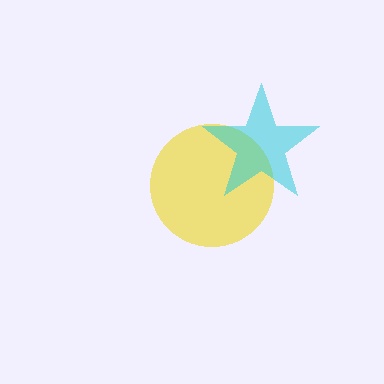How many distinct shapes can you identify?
There are 2 distinct shapes: a yellow circle, a cyan star.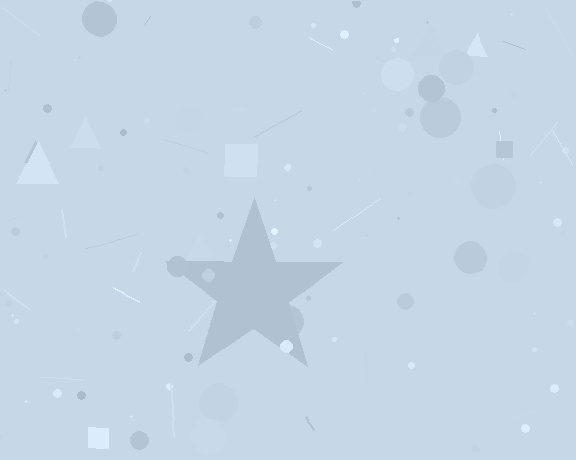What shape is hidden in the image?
A star is hidden in the image.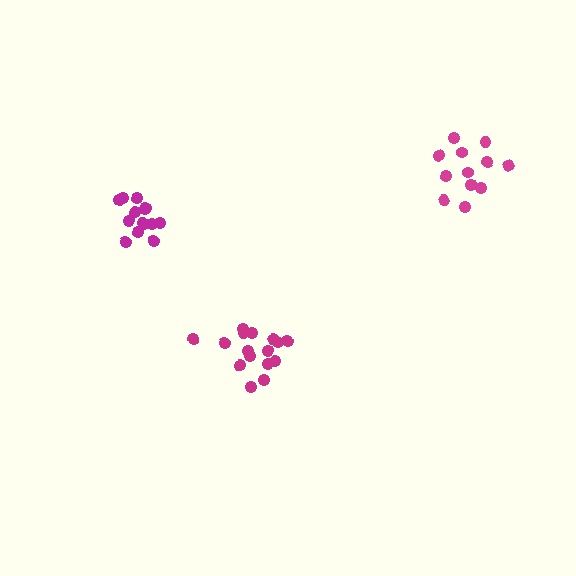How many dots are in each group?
Group 1: 12 dots, Group 2: 14 dots, Group 3: 16 dots (42 total).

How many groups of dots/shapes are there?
There are 3 groups.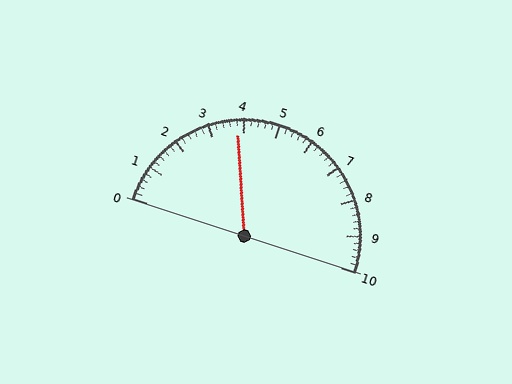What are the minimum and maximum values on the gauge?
The gauge ranges from 0 to 10.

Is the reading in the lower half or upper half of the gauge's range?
The reading is in the lower half of the range (0 to 10).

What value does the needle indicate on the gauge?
The needle indicates approximately 3.8.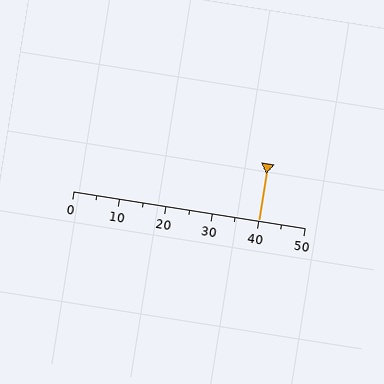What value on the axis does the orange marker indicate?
The marker indicates approximately 40.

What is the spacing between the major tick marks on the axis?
The major ticks are spaced 10 apart.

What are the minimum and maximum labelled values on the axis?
The axis runs from 0 to 50.